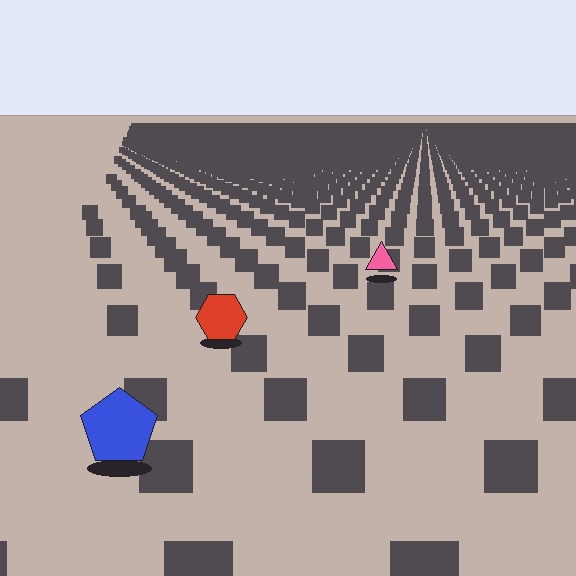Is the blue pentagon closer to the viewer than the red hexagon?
Yes. The blue pentagon is closer — you can tell from the texture gradient: the ground texture is coarser near it.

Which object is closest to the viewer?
The blue pentagon is closest. The texture marks near it are larger and more spread out.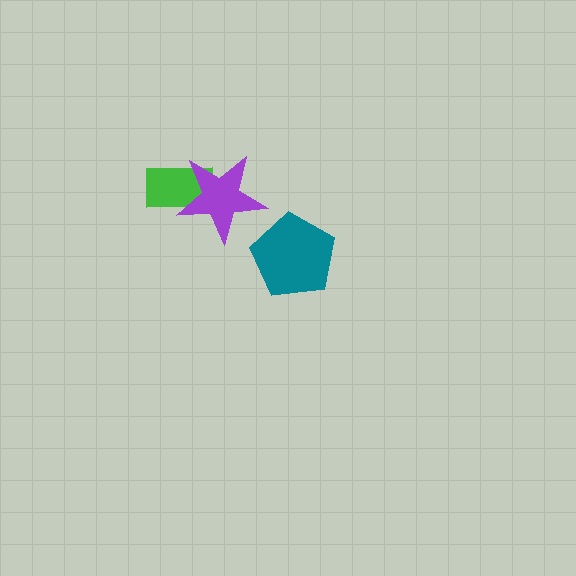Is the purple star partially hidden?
No, no other shape covers it.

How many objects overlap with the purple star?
1 object overlaps with the purple star.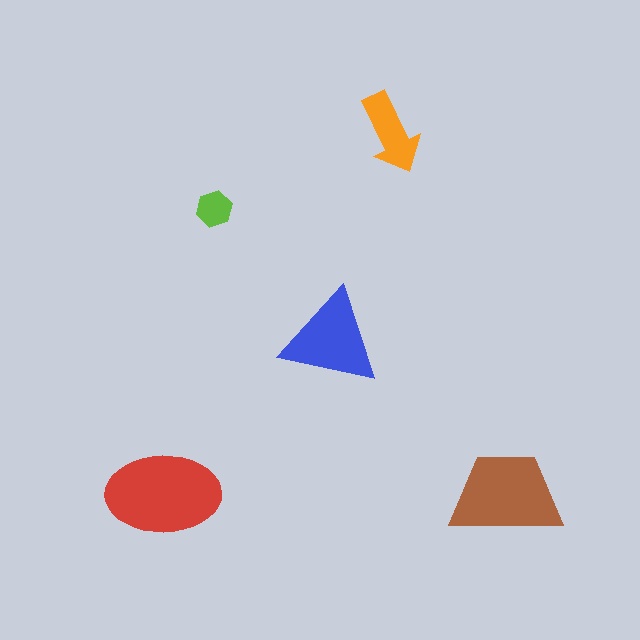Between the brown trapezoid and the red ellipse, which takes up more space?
The red ellipse.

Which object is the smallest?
The lime hexagon.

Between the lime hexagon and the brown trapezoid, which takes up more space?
The brown trapezoid.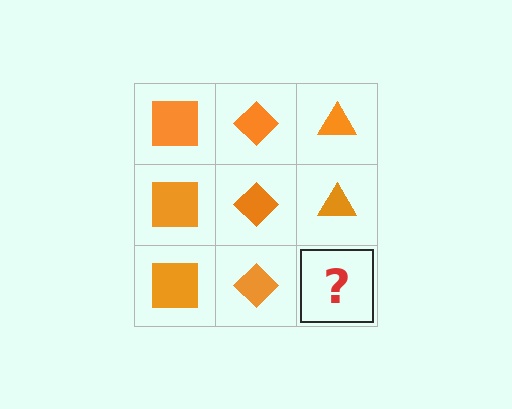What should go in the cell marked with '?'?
The missing cell should contain an orange triangle.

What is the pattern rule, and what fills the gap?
The rule is that each column has a consistent shape. The gap should be filled with an orange triangle.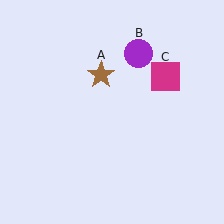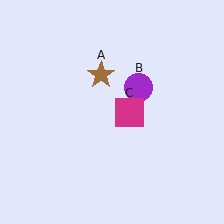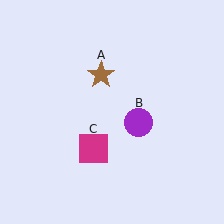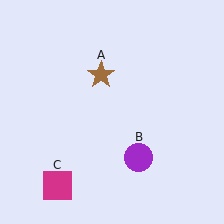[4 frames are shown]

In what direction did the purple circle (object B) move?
The purple circle (object B) moved down.